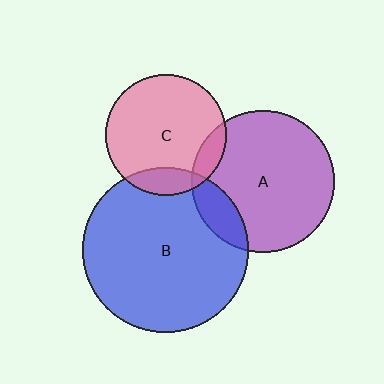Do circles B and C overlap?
Yes.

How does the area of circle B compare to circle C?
Approximately 1.9 times.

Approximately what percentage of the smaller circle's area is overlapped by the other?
Approximately 15%.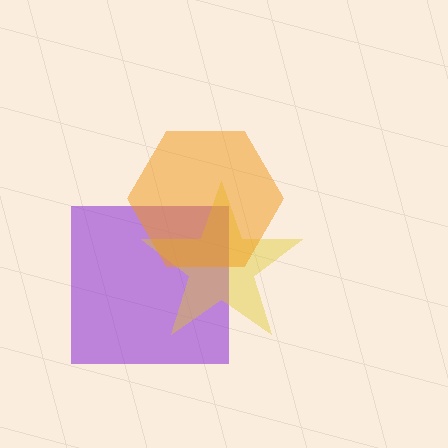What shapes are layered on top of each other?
The layered shapes are: a purple square, a yellow star, an orange hexagon.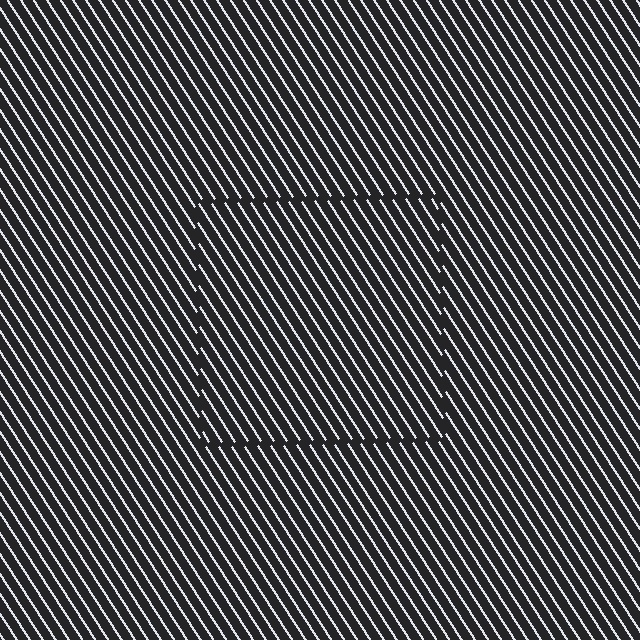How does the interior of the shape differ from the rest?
The interior of the shape contains the same grating, shifted by half a period — the contour is defined by the phase discontinuity where line-ends from the inner and outer gratings abut.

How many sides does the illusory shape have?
4 sides — the line-ends trace a square.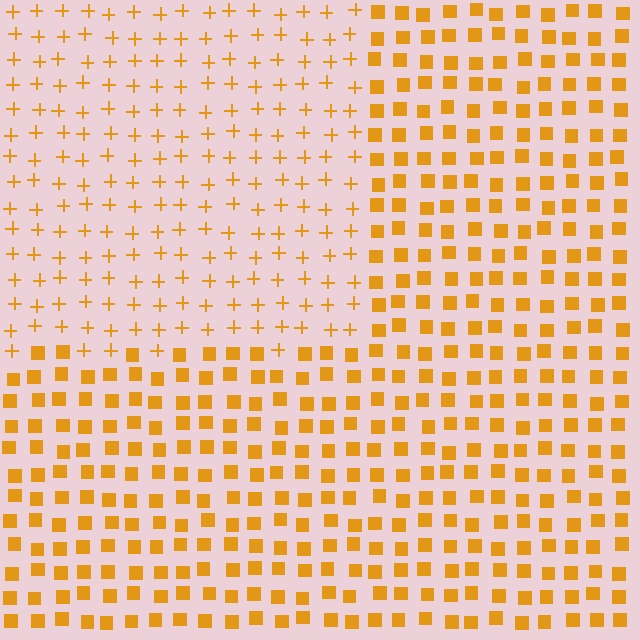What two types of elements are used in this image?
The image uses plus signs inside the rectangle region and squares outside it.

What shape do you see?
I see a rectangle.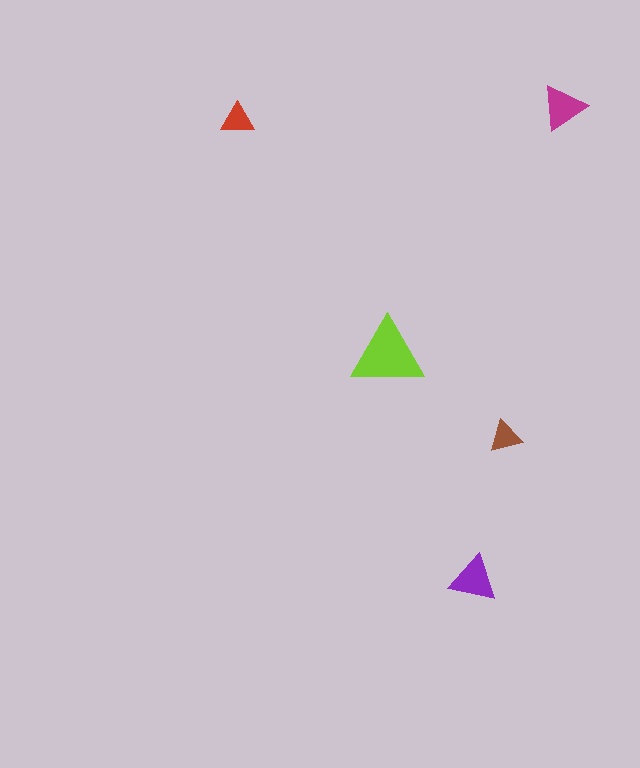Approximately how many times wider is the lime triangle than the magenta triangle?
About 1.5 times wider.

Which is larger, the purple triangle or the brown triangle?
The purple one.